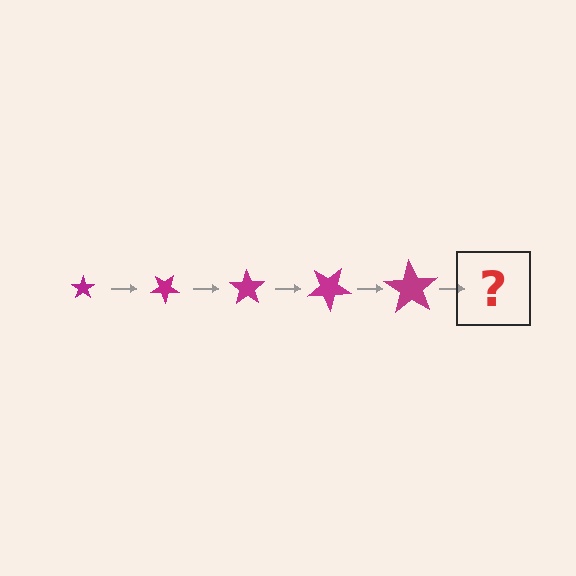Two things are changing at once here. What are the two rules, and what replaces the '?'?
The two rules are that the star grows larger each step and it rotates 35 degrees each step. The '?' should be a star, larger than the previous one and rotated 175 degrees from the start.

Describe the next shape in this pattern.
It should be a star, larger than the previous one and rotated 175 degrees from the start.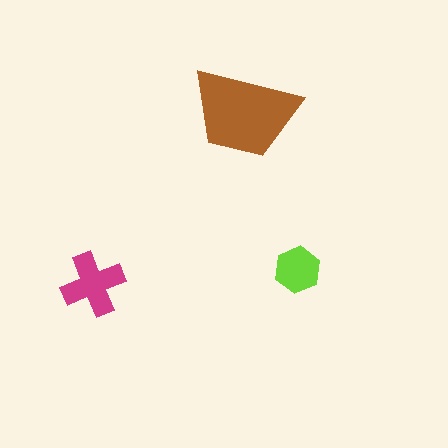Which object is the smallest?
The lime hexagon.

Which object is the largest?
The brown trapezoid.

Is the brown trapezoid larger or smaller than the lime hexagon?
Larger.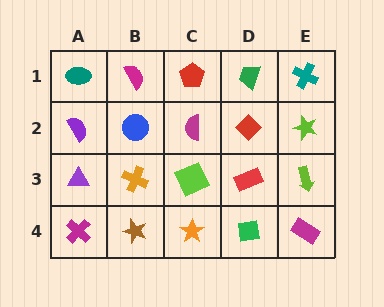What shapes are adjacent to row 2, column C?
A red pentagon (row 1, column C), a lime square (row 3, column C), a blue circle (row 2, column B), a red diamond (row 2, column D).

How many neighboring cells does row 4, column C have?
3.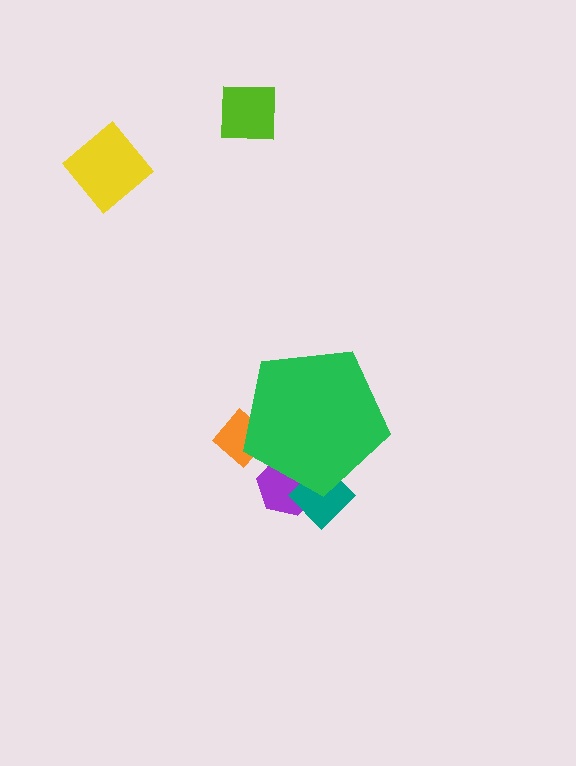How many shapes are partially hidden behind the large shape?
3 shapes are partially hidden.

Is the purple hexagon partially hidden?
Yes, the purple hexagon is partially hidden behind the green pentagon.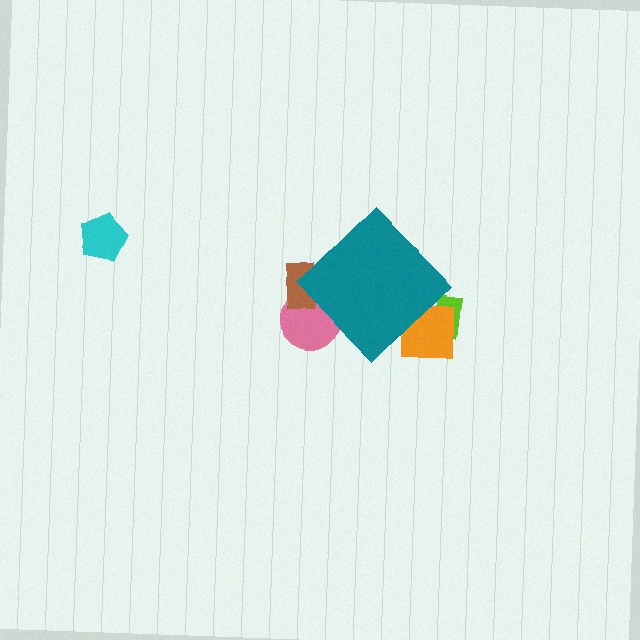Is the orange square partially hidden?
Yes, the orange square is partially hidden behind the teal diamond.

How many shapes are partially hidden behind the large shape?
4 shapes are partially hidden.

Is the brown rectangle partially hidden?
Yes, the brown rectangle is partially hidden behind the teal diamond.